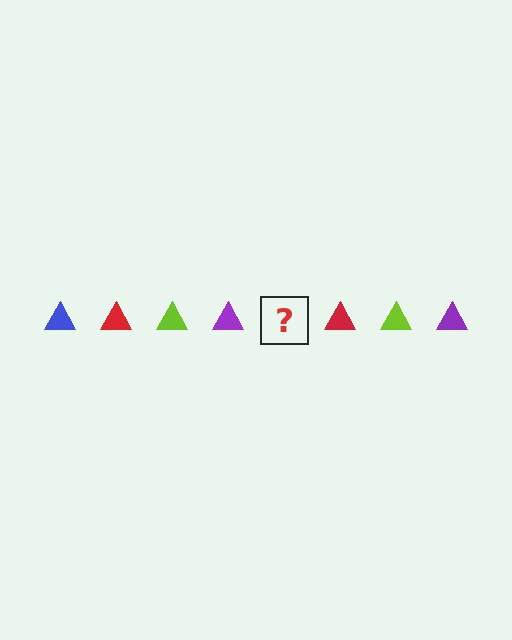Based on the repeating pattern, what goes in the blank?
The blank should be a blue triangle.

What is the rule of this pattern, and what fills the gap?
The rule is that the pattern cycles through blue, red, lime, purple triangles. The gap should be filled with a blue triangle.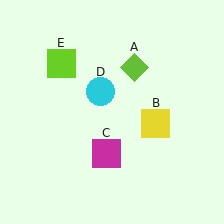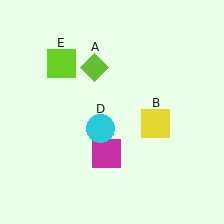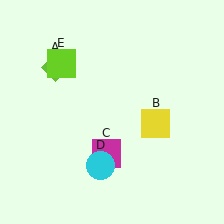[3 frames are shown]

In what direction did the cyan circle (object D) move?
The cyan circle (object D) moved down.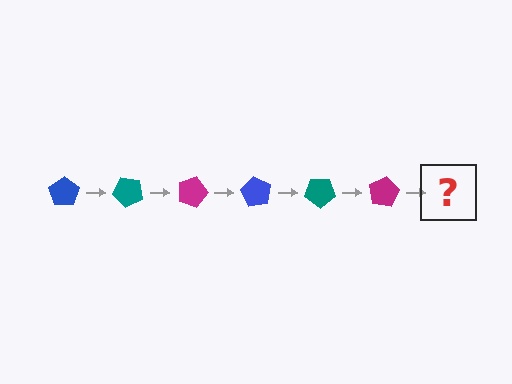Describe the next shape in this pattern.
It should be a blue pentagon, rotated 270 degrees from the start.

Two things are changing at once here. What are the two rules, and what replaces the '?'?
The two rules are that it rotates 45 degrees each step and the color cycles through blue, teal, and magenta. The '?' should be a blue pentagon, rotated 270 degrees from the start.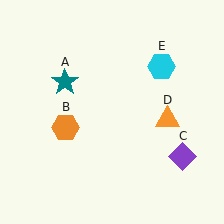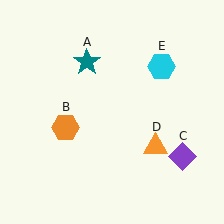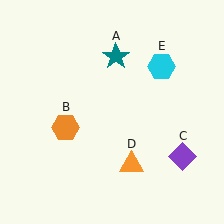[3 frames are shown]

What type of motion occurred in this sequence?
The teal star (object A), orange triangle (object D) rotated clockwise around the center of the scene.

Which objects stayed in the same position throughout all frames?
Orange hexagon (object B) and purple diamond (object C) and cyan hexagon (object E) remained stationary.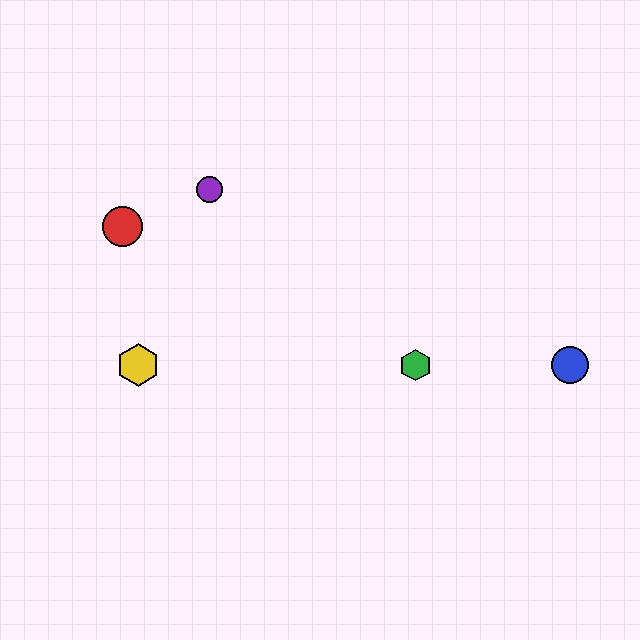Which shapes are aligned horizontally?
The blue circle, the green hexagon, the yellow hexagon are aligned horizontally.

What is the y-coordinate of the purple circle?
The purple circle is at y≈189.